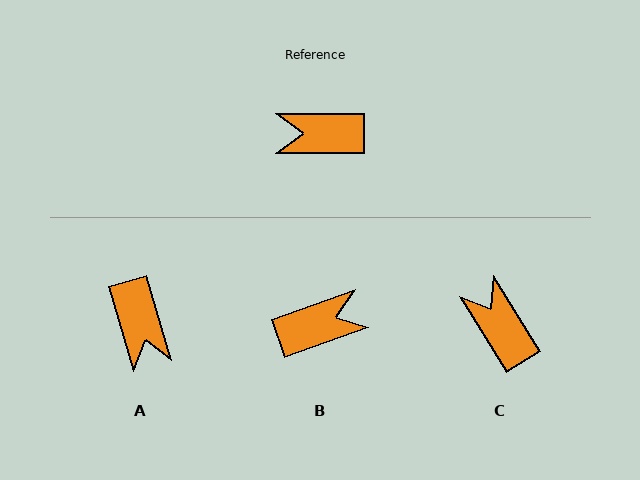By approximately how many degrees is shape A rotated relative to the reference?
Approximately 106 degrees counter-clockwise.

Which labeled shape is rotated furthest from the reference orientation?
B, about 160 degrees away.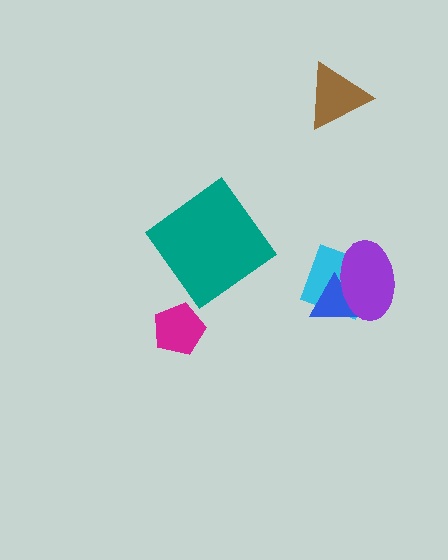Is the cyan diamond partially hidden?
Yes, it is partially covered by another shape.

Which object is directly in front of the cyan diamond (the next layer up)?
The blue triangle is directly in front of the cyan diamond.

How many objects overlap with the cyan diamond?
2 objects overlap with the cyan diamond.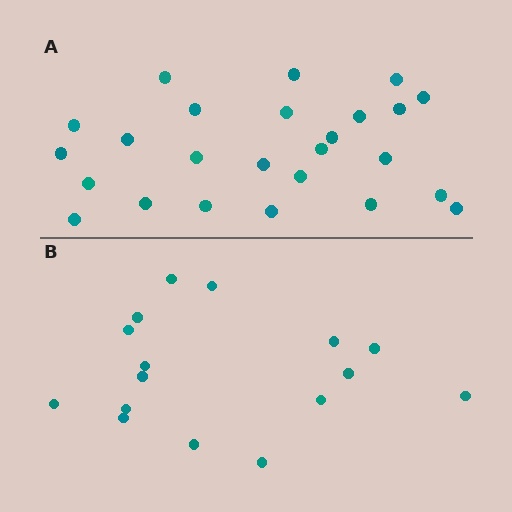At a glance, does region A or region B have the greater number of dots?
Region A (the top region) has more dots.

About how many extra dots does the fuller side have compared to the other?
Region A has roughly 8 or so more dots than region B.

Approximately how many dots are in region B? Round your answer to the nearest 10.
About 20 dots. (The exact count is 16, which rounds to 20.)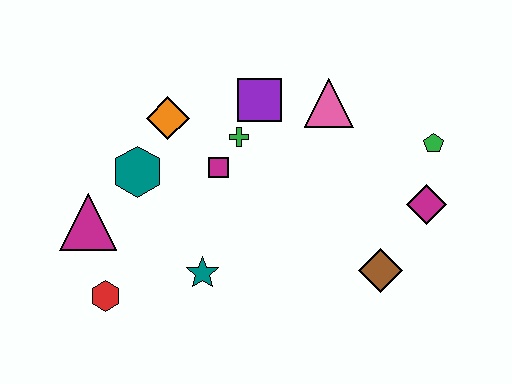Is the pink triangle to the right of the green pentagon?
No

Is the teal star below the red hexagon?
No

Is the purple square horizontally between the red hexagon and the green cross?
No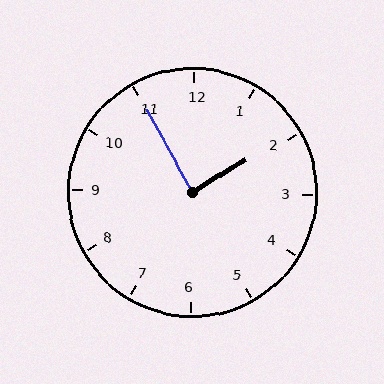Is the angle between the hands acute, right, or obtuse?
It is right.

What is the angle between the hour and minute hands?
Approximately 88 degrees.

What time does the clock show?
1:55.